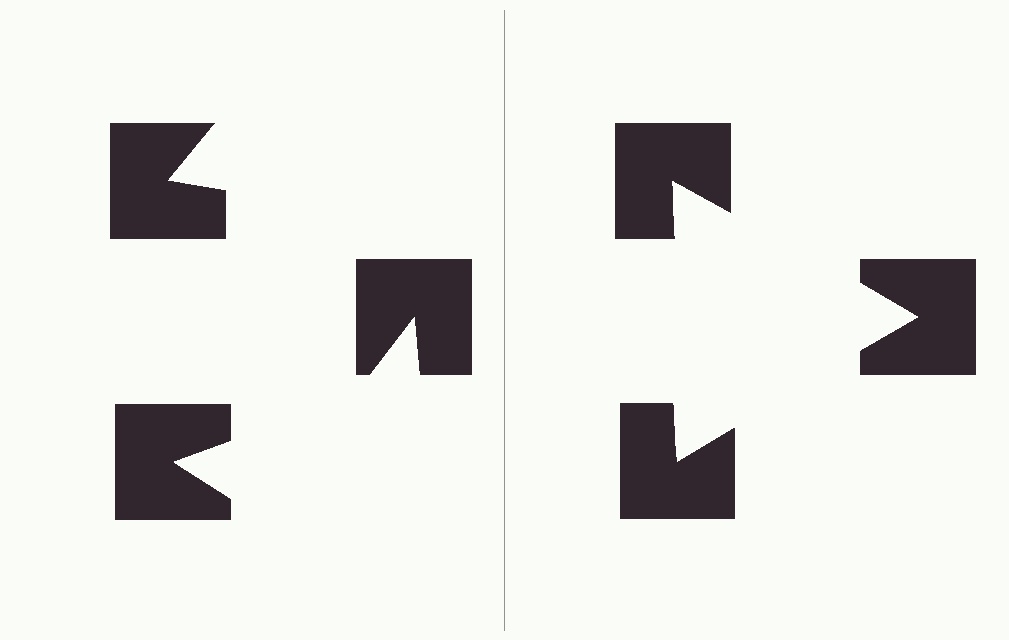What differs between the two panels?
The notched squares are positioned identically on both sides; only the wedge orientations differ. On the right they align to a triangle; on the left they are misaligned.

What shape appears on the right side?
An illusory triangle.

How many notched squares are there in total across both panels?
6 — 3 on each side.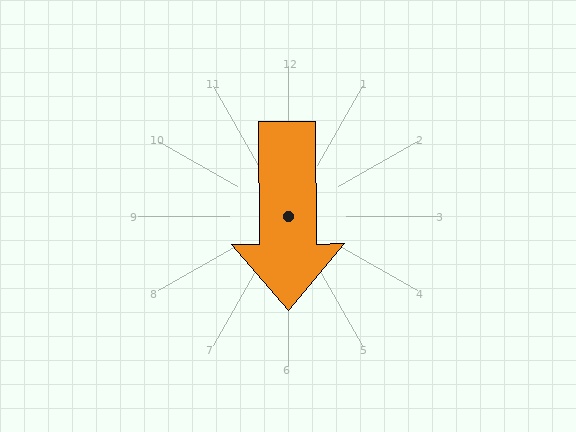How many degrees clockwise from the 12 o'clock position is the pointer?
Approximately 180 degrees.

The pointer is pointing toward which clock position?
Roughly 6 o'clock.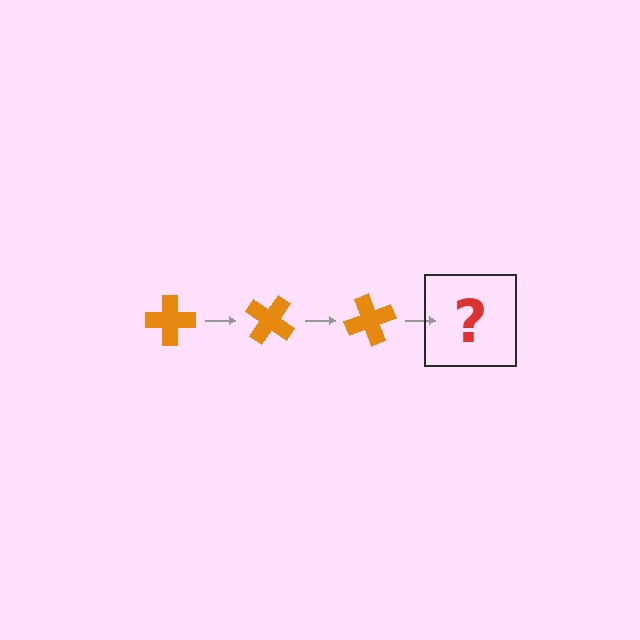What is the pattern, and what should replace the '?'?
The pattern is that the cross rotates 35 degrees each step. The '?' should be an orange cross rotated 105 degrees.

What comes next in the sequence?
The next element should be an orange cross rotated 105 degrees.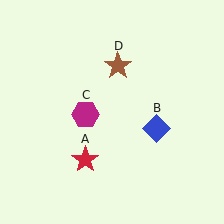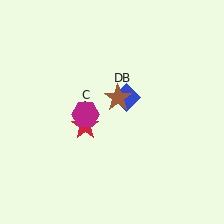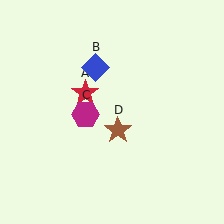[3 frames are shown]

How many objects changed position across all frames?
3 objects changed position: red star (object A), blue diamond (object B), brown star (object D).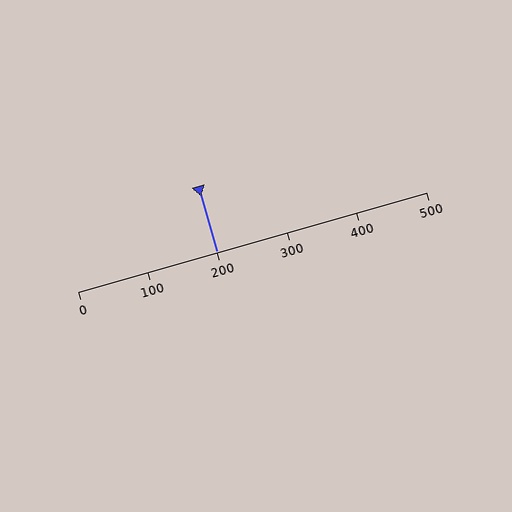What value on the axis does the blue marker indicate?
The marker indicates approximately 200.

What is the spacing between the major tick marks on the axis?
The major ticks are spaced 100 apart.